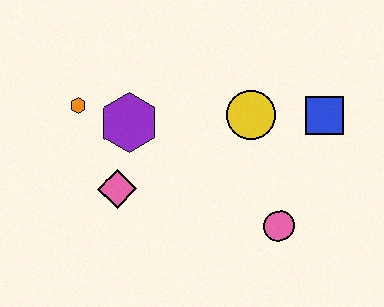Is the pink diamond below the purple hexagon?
Yes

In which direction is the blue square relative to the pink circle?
The blue square is above the pink circle.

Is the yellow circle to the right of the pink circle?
No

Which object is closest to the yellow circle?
The blue square is closest to the yellow circle.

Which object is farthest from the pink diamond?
The blue square is farthest from the pink diamond.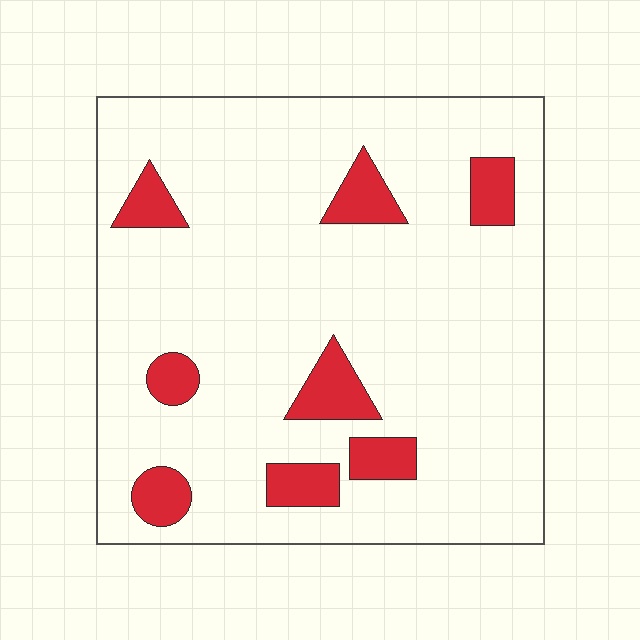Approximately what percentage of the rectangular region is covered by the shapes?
Approximately 10%.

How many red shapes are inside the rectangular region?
8.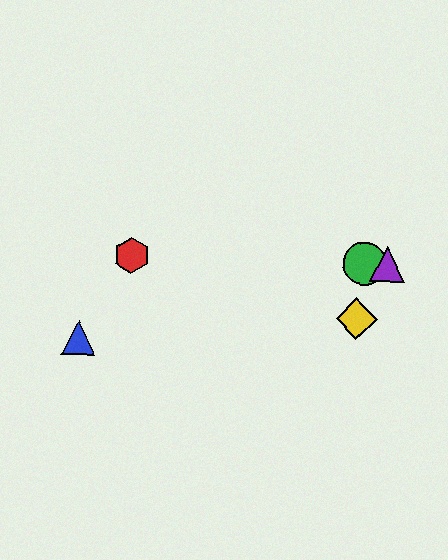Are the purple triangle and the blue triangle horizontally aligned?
No, the purple triangle is at y≈264 and the blue triangle is at y≈338.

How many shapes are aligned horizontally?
3 shapes (the red hexagon, the green circle, the purple triangle) are aligned horizontally.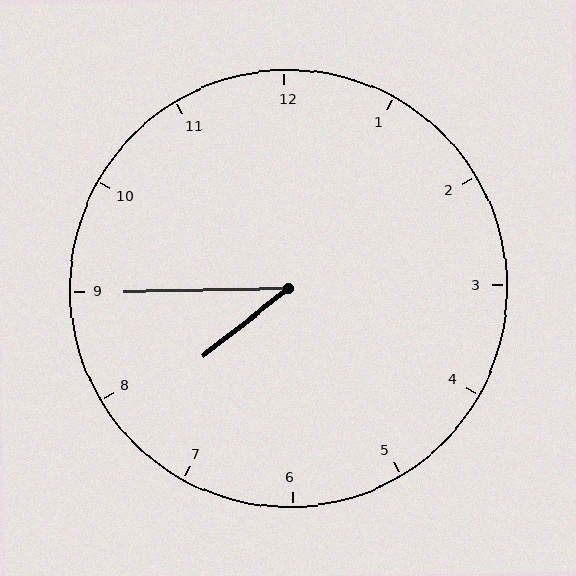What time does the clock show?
7:45.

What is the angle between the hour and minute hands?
Approximately 38 degrees.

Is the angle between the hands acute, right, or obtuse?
It is acute.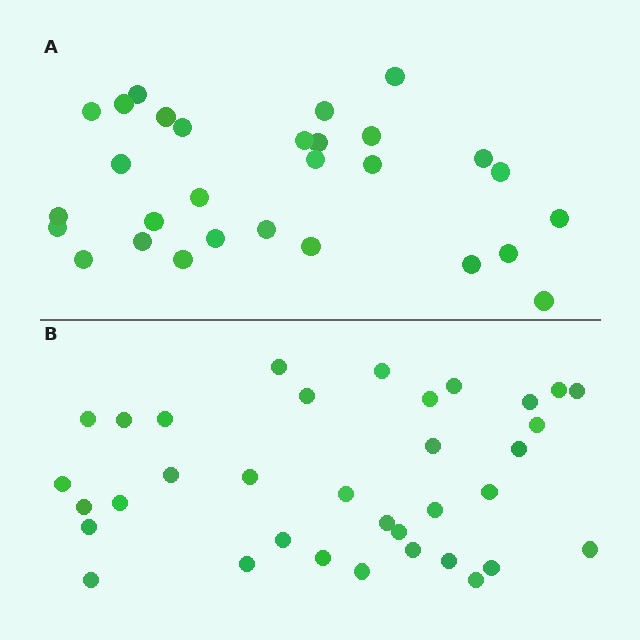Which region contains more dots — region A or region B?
Region B (the bottom region) has more dots.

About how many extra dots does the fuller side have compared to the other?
Region B has about 6 more dots than region A.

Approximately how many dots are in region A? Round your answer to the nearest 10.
About 30 dots. (The exact count is 29, which rounds to 30.)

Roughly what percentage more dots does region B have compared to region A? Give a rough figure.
About 20% more.